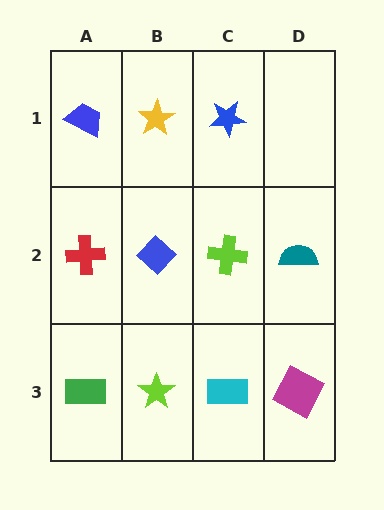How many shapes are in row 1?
3 shapes.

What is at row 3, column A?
A green rectangle.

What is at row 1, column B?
A yellow star.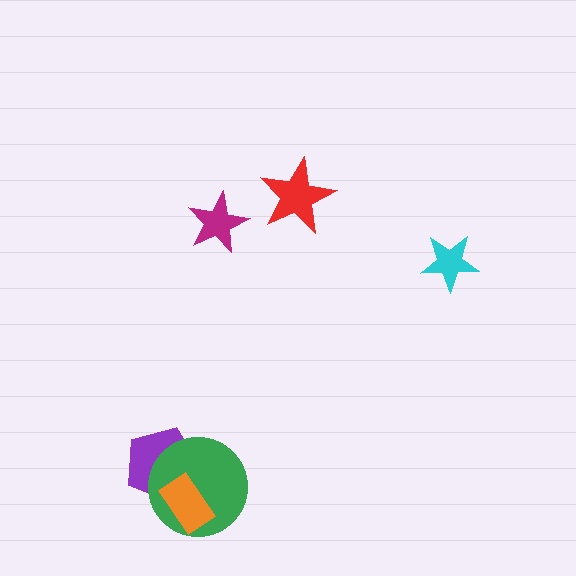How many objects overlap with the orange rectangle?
2 objects overlap with the orange rectangle.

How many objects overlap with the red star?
0 objects overlap with the red star.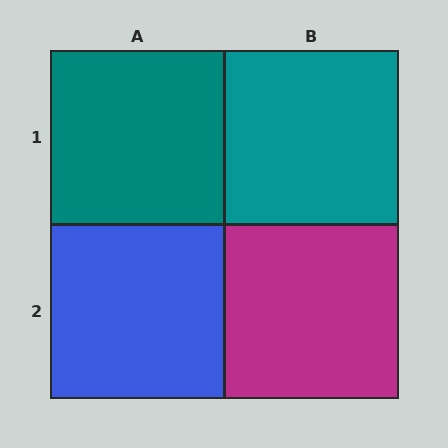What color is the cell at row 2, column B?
Magenta.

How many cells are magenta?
1 cell is magenta.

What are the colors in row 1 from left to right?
Teal, teal.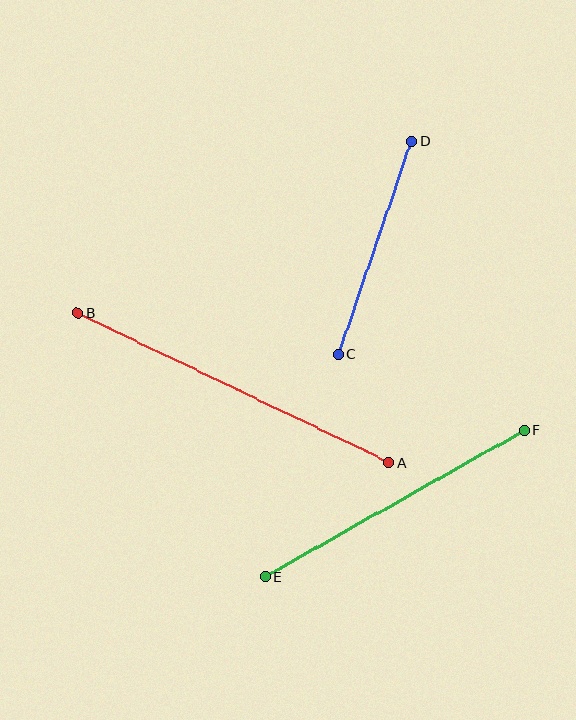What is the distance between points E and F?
The distance is approximately 297 pixels.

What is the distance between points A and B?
The distance is approximately 345 pixels.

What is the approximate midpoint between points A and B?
The midpoint is at approximately (233, 388) pixels.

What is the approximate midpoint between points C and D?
The midpoint is at approximately (375, 247) pixels.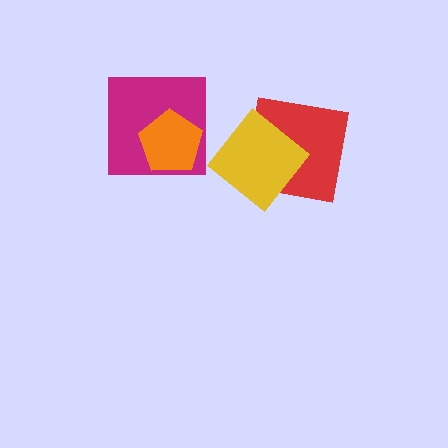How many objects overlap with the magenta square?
1 object overlaps with the magenta square.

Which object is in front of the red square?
The yellow diamond is in front of the red square.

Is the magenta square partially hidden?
Yes, it is partially covered by another shape.